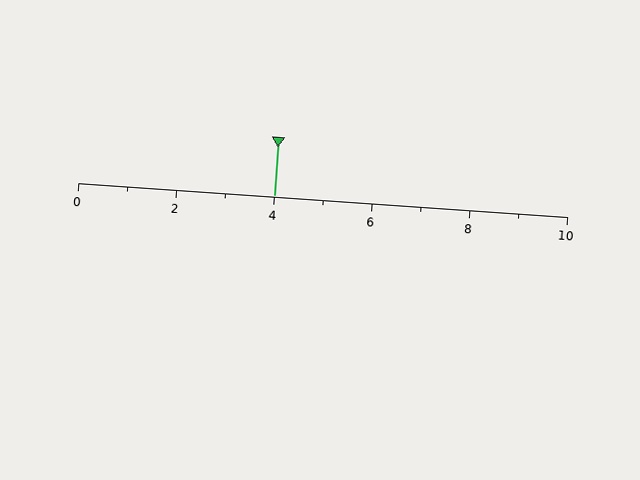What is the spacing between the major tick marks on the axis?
The major ticks are spaced 2 apart.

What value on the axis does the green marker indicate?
The marker indicates approximately 4.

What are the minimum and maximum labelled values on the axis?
The axis runs from 0 to 10.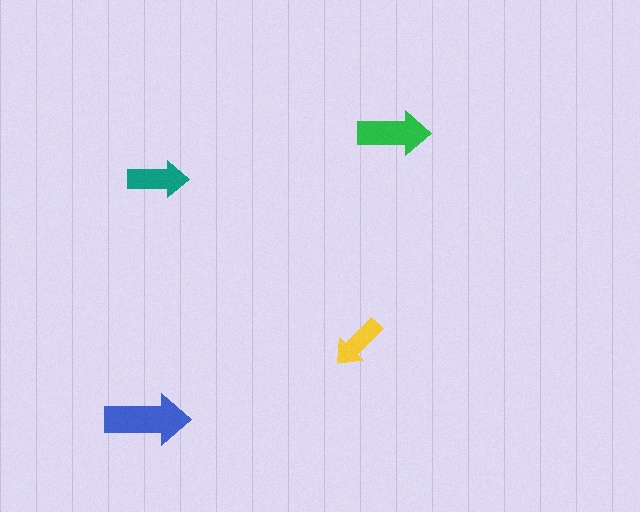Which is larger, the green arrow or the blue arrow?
The blue one.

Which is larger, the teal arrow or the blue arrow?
The blue one.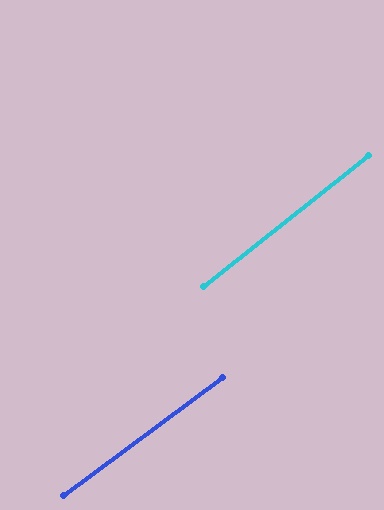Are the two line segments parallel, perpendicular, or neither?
Parallel — their directions differ by only 1.8°.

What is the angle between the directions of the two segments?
Approximately 2 degrees.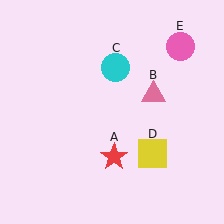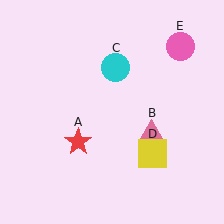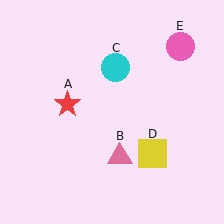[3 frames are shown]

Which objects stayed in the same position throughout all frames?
Cyan circle (object C) and yellow square (object D) and pink circle (object E) remained stationary.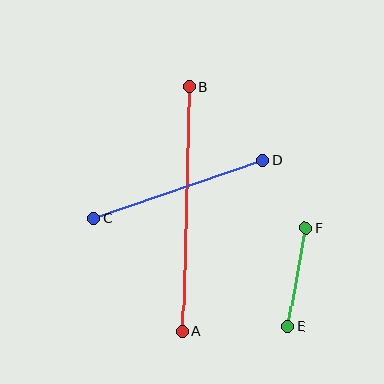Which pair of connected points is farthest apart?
Points A and B are farthest apart.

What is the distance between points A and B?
The distance is approximately 245 pixels.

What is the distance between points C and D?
The distance is approximately 179 pixels.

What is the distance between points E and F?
The distance is approximately 100 pixels.